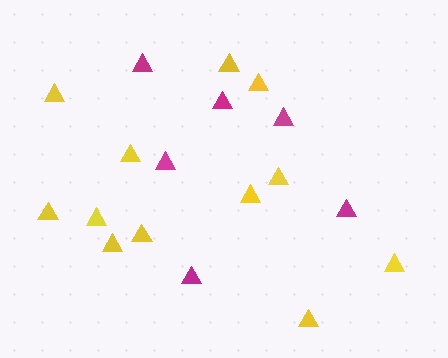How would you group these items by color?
There are 2 groups: one group of magenta triangles (6) and one group of yellow triangles (12).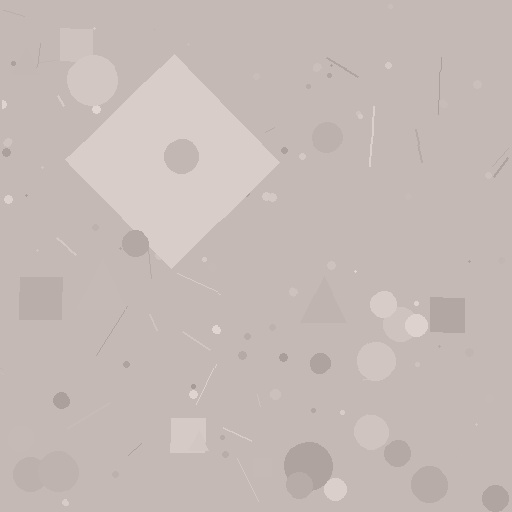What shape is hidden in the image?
A diamond is hidden in the image.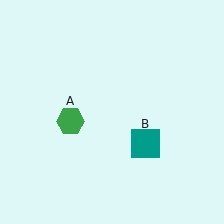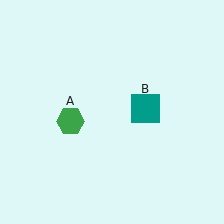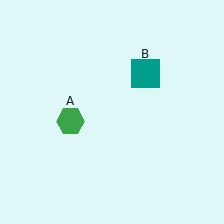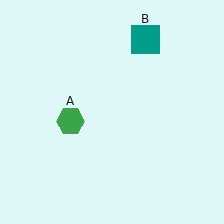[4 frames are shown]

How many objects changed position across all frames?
1 object changed position: teal square (object B).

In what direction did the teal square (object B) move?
The teal square (object B) moved up.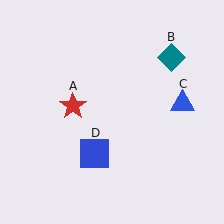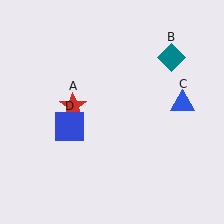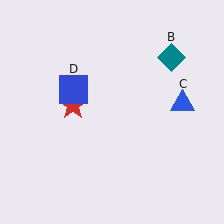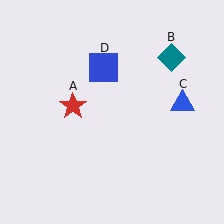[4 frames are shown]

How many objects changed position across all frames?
1 object changed position: blue square (object D).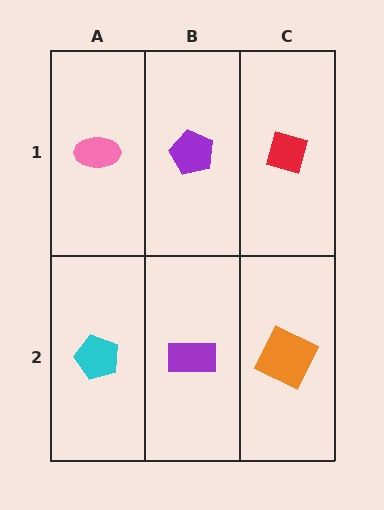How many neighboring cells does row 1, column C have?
2.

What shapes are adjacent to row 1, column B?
A purple rectangle (row 2, column B), a pink ellipse (row 1, column A), a red diamond (row 1, column C).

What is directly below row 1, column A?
A cyan pentagon.